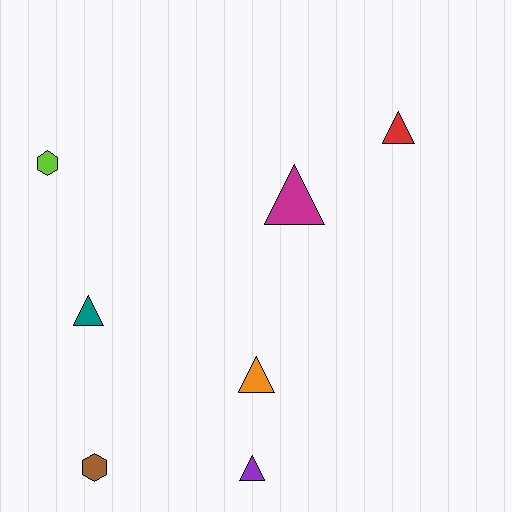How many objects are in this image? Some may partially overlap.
There are 7 objects.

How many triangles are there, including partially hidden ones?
There are 5 triangles.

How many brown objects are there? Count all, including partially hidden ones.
There is 1 brown object.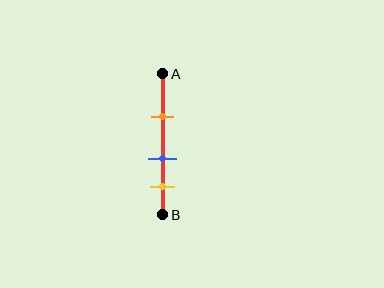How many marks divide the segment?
There are 3 marks dividing the segment.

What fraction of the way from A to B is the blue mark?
The blue mark is approximately 60% (0.6) of the way from A to B.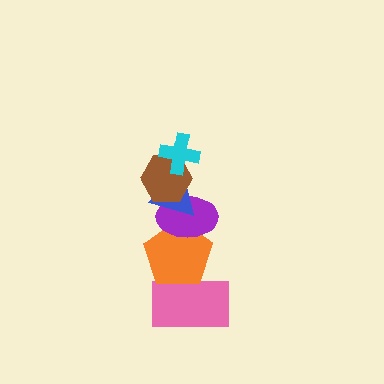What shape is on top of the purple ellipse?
The blue triangle is on top of the purple ellipse.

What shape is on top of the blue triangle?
The brown hexagon is on top of the blue triangle.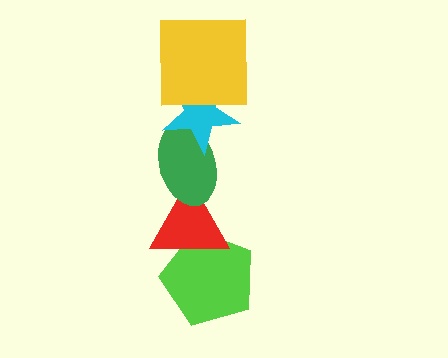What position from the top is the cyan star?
The cyan star is 2nd from the top.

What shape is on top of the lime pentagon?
The red triangle is on top of the lime pentagon.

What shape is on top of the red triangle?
The green ellipse is on top of the red triangle.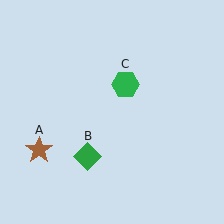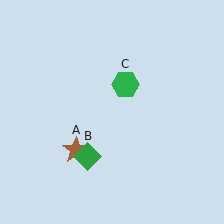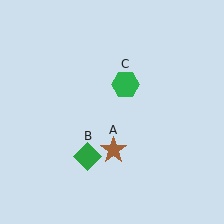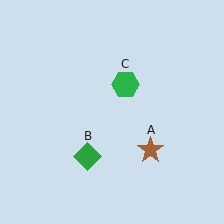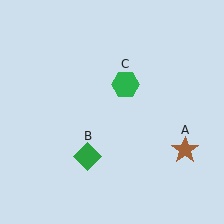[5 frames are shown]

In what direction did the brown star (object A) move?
The brown star (object A) moved right.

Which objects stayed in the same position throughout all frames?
Green diamond (object B) and green hexagon (object C) remained stationary.